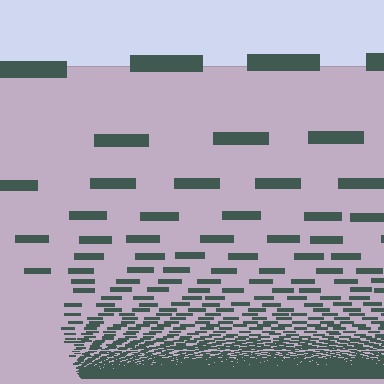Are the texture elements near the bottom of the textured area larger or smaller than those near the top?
Smaller. The gradient is inverted — elements near the bottom are smaller and denser.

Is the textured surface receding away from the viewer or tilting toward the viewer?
The surface appears to tilt toward the viewer. Texture elements get larger and sparser toward the top.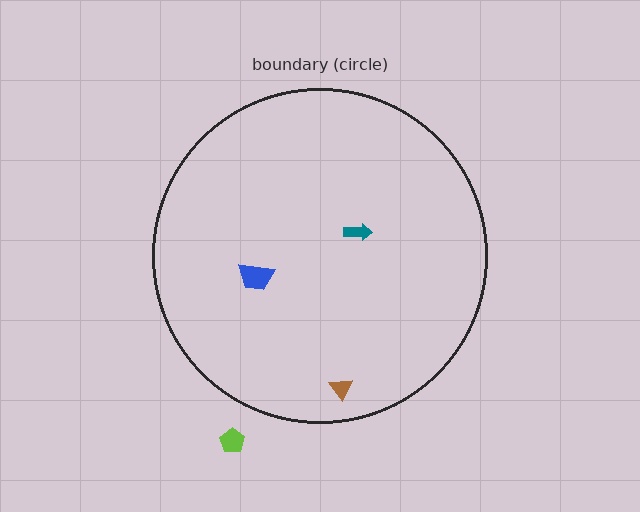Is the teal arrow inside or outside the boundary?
Inside.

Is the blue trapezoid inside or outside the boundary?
Inside.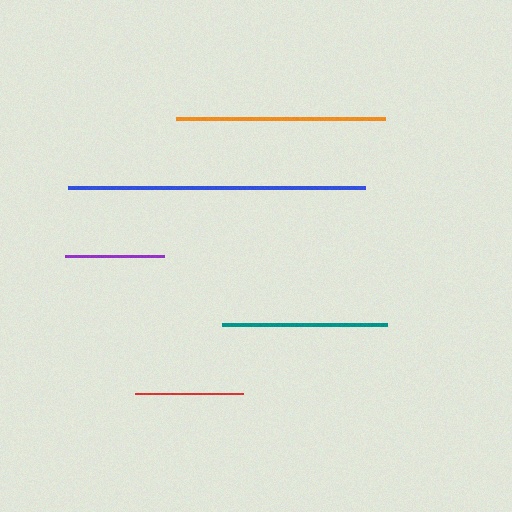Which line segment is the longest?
The blue line is the longest at approximately 297 pixels.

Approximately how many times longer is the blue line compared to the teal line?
The blue line is approximately 1.8 times the length of the teal line.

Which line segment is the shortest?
The purple line is the shortest at approximately 99 pixels.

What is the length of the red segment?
The red segment is approximately 108 pixels long.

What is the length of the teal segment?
The teal segment is approximately 165 pixels long.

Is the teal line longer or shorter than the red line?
The teal line is longer than the red line.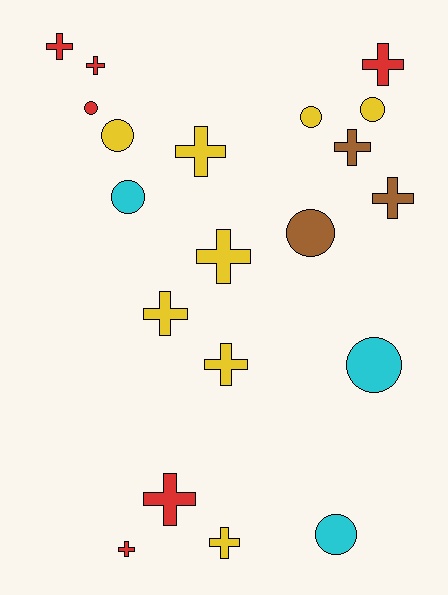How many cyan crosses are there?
There are no cyan crosses.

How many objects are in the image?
There are 20 objects.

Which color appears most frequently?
Yellow, with 8 objects.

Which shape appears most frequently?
Cross, with 12 objects.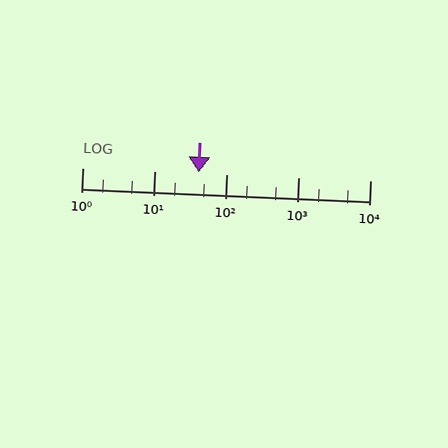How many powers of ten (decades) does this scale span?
The scale spans 4 decades, from 1 to 10000.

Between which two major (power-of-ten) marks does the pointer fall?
The pointer is between 10 and 100.